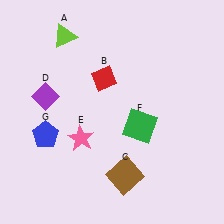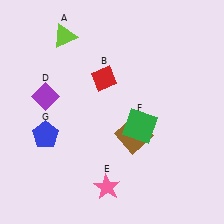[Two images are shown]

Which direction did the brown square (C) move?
The brown square (C) moved up.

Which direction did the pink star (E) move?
The pink star (E) moved down.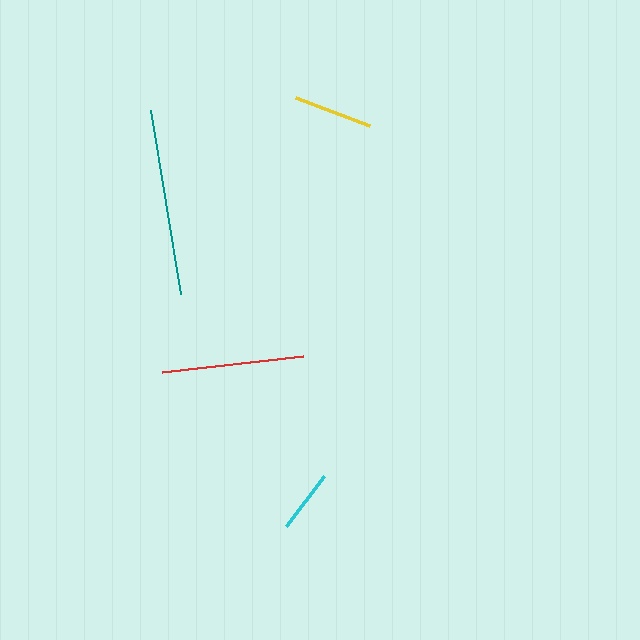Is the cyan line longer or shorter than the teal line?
The teal line is longer than the cyan line.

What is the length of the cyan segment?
The cyan segment is approximately 63 pixels long.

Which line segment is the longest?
The teal line is the longest at approximately 187 pixels.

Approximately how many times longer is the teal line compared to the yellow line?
The teal line is approximately 2.4 times the length of the yellow line.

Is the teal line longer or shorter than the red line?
The teal line is longer than the red line.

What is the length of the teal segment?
The teal segment is approximately 187 pixels long.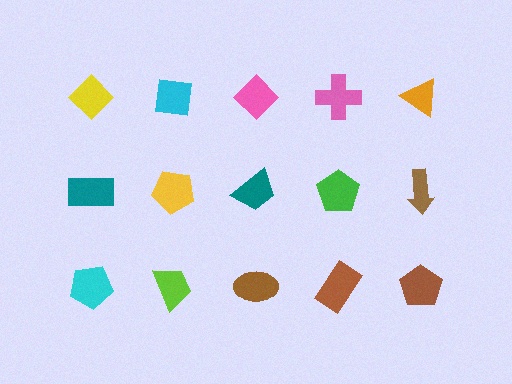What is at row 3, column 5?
A brown pentagon.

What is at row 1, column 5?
An orange triangle.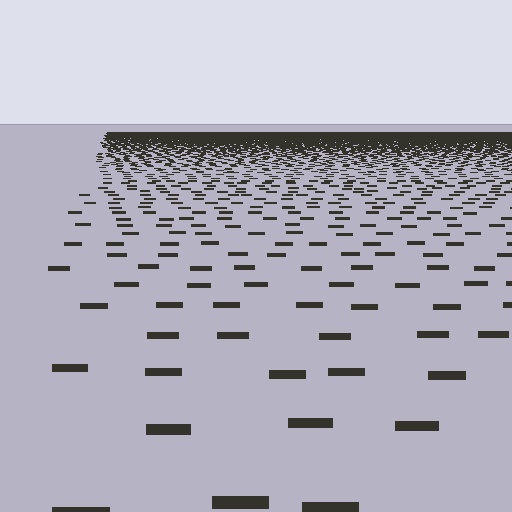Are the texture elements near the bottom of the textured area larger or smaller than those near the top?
Larger. Near the bottom, elements are closer to the viewer and appear at a bigger on-screen size.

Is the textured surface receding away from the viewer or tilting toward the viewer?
The surface is receding away from the viewer. Texture elements get smaller and denser toward the top.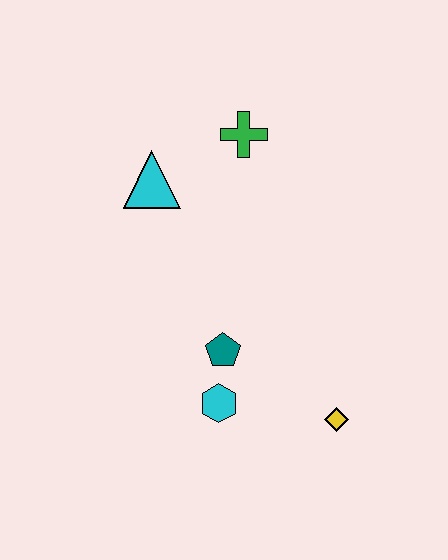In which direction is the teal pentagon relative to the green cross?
The teal pentagon is below the green cross.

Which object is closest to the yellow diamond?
The cyan hexagon is closest to the yellow diamond.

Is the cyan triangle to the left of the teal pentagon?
Yes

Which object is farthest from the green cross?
The yellow diamond is farthest from the green cross.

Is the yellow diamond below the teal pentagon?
Yes